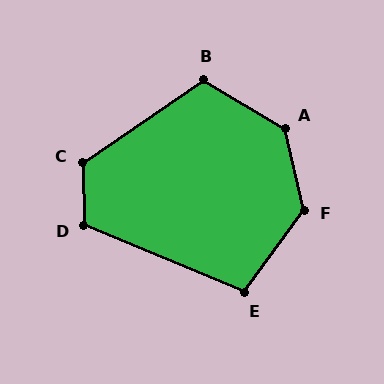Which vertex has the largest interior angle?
A, at approximately 133 degrees.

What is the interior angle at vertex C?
Approximately 123 degrees (obtuse).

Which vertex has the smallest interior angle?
E, at approximately 103 degrees.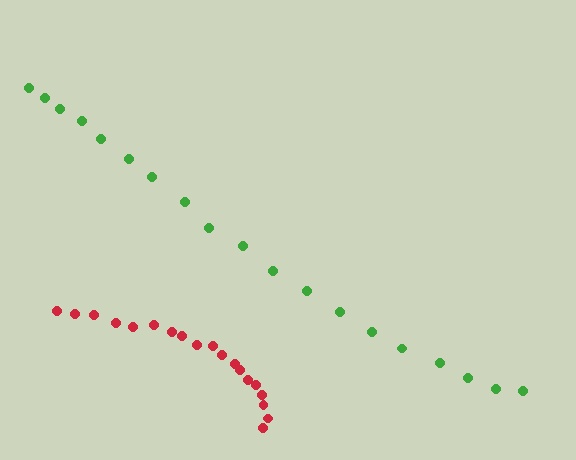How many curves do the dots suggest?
There are 2 distinct paths.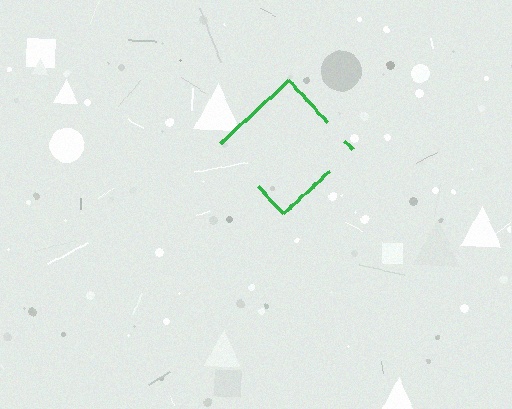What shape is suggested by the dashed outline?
The dashed outline suggests a diamond.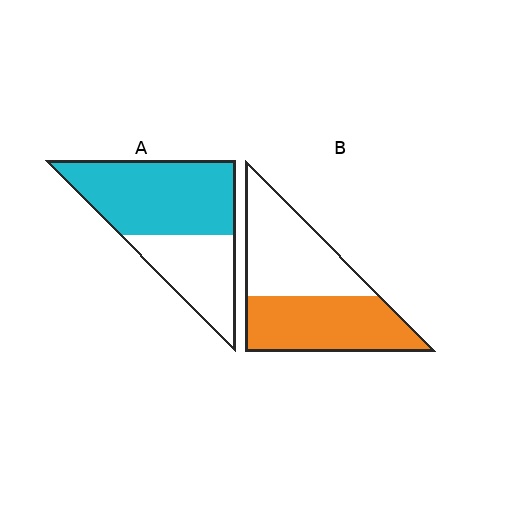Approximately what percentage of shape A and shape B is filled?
A is approximately 65% and B is approximately 50%.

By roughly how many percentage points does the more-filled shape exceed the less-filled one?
By roughly 15 percentage points (A over B).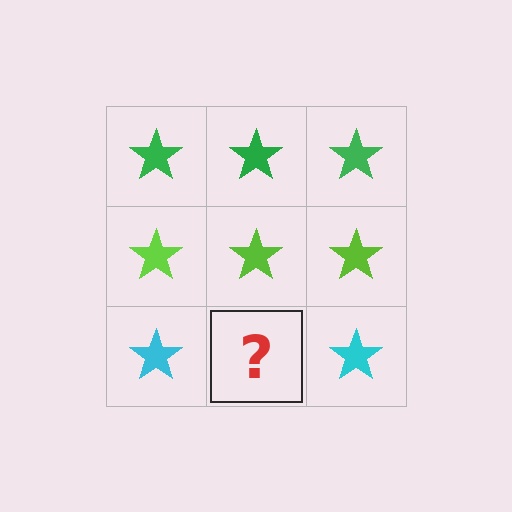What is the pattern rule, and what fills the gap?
The rule is that each row has a consistent color. The gap should be filled with a cyan star.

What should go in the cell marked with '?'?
The missing cell should contain a cyan star.